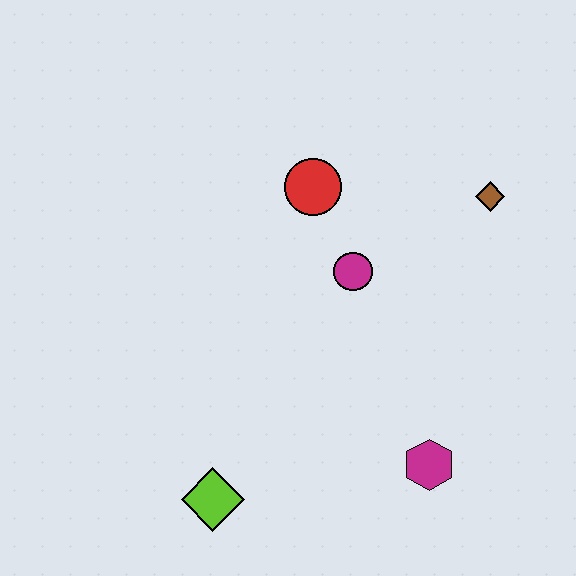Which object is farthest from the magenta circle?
The lime diamond is farthest from the magenta circle.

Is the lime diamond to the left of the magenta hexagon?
Yes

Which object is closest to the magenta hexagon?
The magenta circle is closest to the magenta hexagon.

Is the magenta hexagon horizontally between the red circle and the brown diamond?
Yes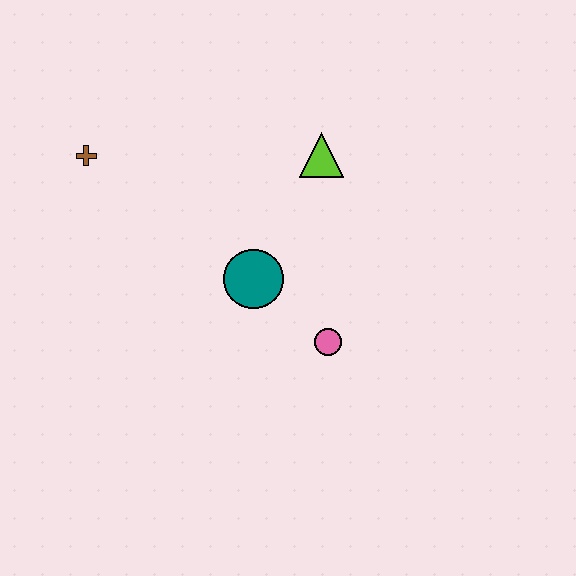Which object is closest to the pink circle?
The teal circle is closest to the pink circle.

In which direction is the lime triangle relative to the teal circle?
The lime triangle is above the teal circle.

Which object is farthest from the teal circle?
The brown cross is farthest from the teal circle.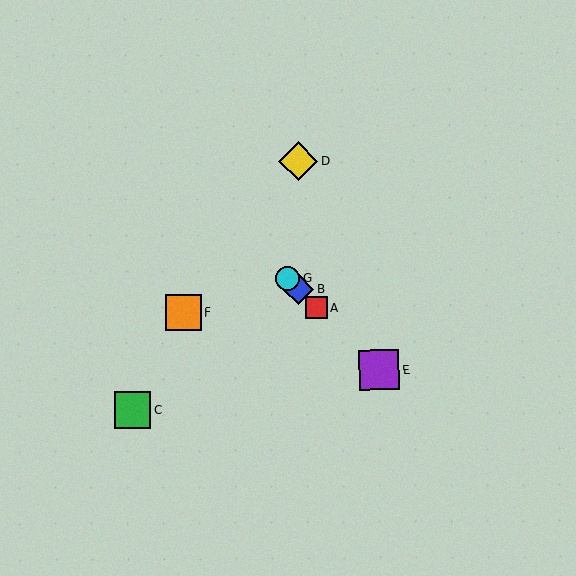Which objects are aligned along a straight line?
Objects A, B, E, G are aligned along a straight line.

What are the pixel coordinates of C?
Object C is at (132, 410).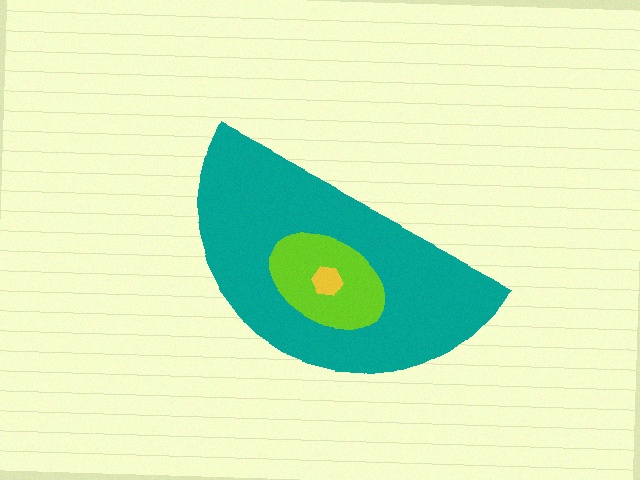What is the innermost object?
The yellow hexagon.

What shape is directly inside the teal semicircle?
The lime ellipse.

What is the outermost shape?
The teal semicircle.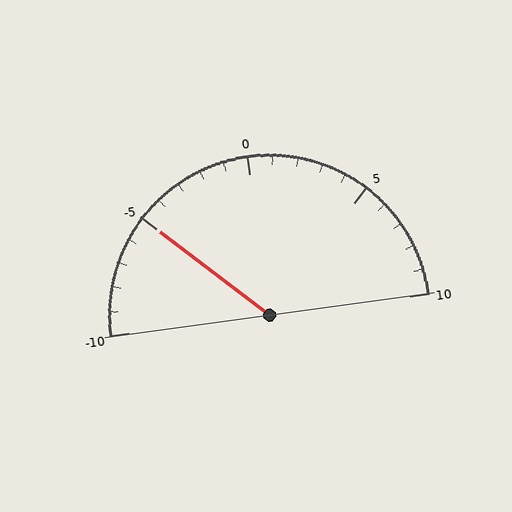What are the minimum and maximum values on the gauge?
The gauge ranges from -10 to 10.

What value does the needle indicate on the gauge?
The needle indicates approximately -5.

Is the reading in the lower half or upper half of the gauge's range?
The reading is in the lower half of the range (-10 to 10).